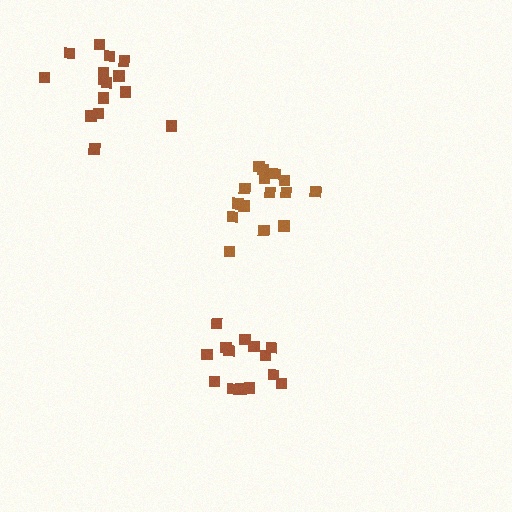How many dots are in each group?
Group 1: 15 dots, Group 2: 14 dots, Group 3: 16 dots (45 total).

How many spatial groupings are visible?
There are 3 spatial groupings.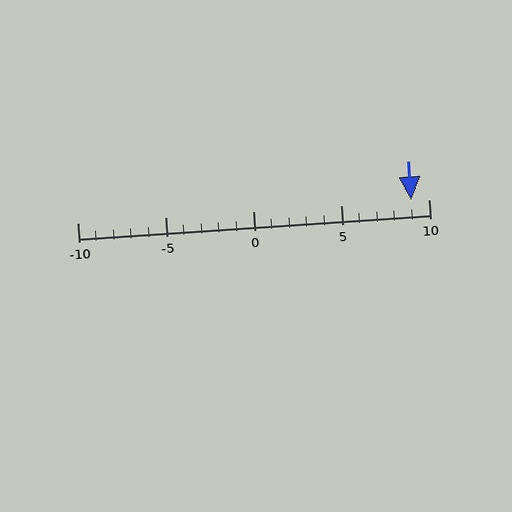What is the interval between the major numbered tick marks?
The major tick marks are spaced 5 units apart.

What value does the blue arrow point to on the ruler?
The blue arrow points to approximately 9.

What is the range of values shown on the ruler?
The ruler shows values from -10 to 10.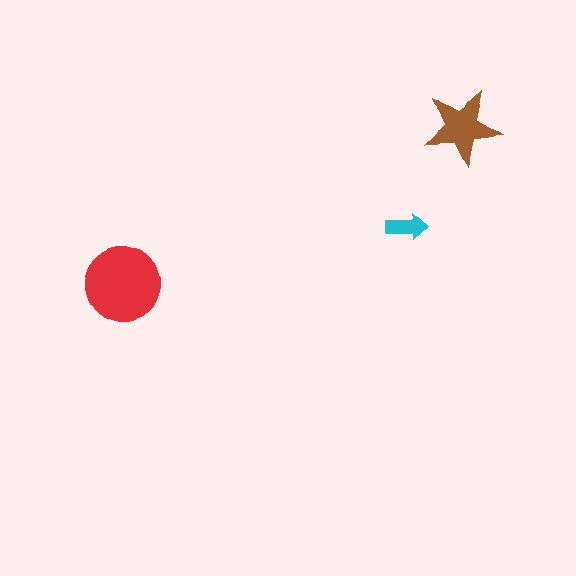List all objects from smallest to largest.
The cyan arrow, the brown star, the red circle.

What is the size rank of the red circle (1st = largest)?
1st.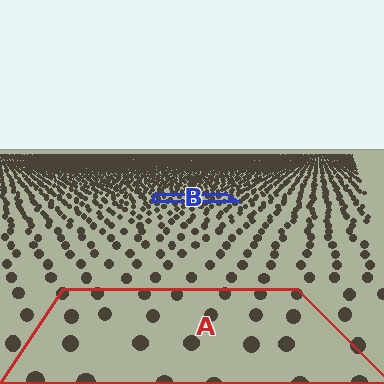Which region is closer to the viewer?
Region A is closer. The texture elements there are larger and more spread out.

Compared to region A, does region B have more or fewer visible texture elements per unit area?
Region B has more texture elements per unit area — they are packed more densely because it is farther away.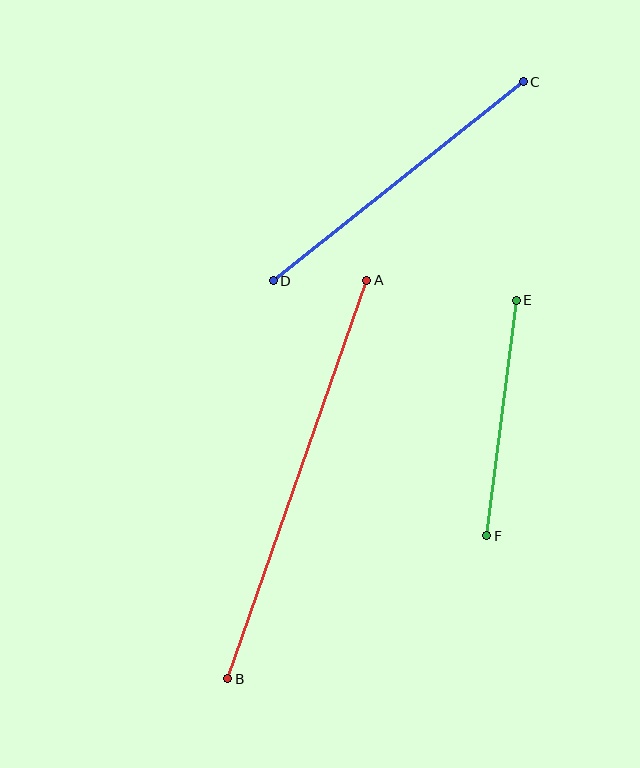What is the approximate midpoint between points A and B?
The midpoint is at approximately (297, 480) pixels.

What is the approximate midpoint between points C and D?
The midpoint is at approximately (398, 181) pixels.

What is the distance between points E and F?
The distance is approximately 237 pixels.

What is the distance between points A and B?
The distance is approximately 422 pixels.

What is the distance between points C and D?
The distance is approximately 320 pixels.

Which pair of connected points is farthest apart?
Points A and B are farthest apart.